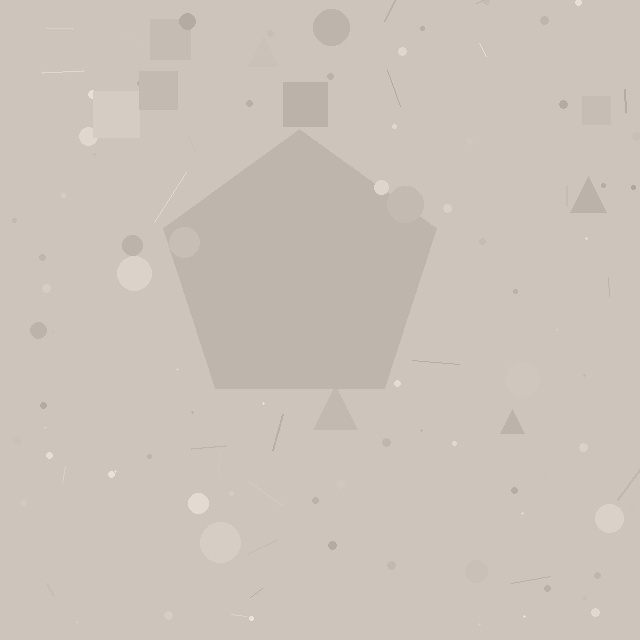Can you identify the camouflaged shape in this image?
The camouflaged shape is a pentagon.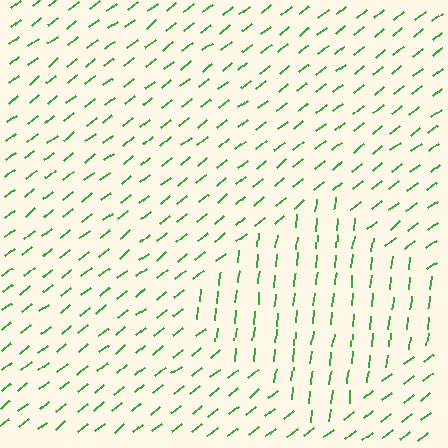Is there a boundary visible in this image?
Yes, there is a texture boundary formed by a change in line orientation.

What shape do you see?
I see a diamond.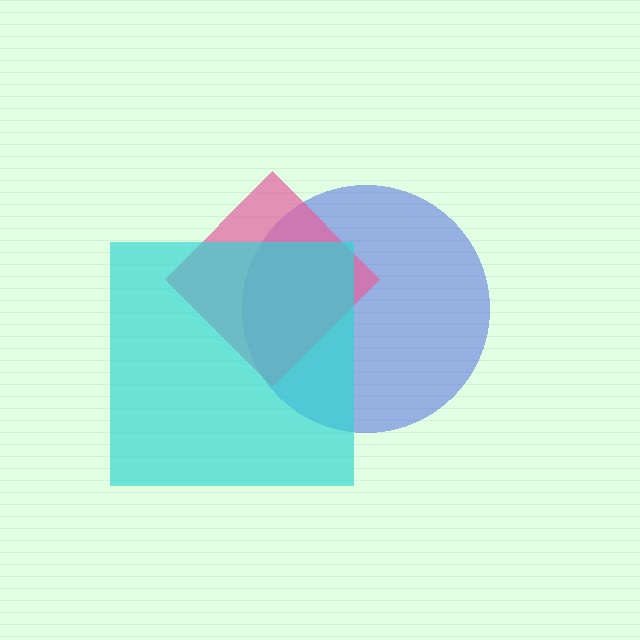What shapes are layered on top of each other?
The layered shapes are: a blue circle, a pink diamond, a cyan square.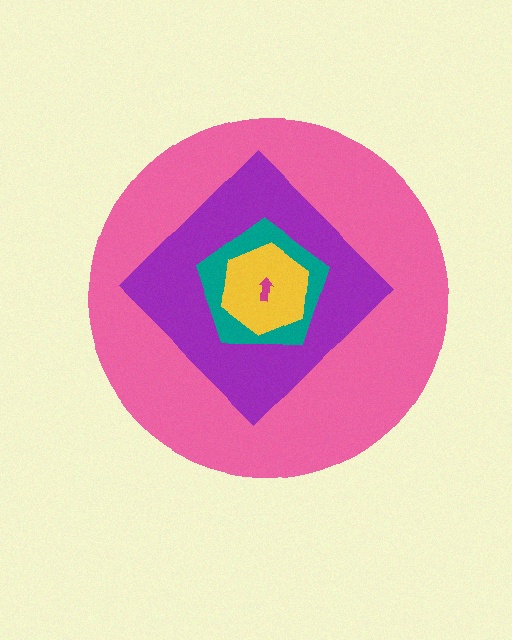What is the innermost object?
The magenta arrow.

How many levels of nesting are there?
5.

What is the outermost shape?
The pink circle.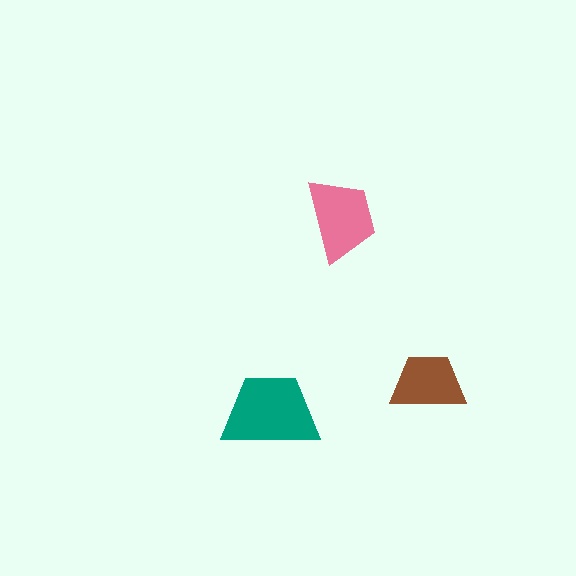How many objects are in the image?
There are 3 objects in the image.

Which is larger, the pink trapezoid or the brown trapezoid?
The pink one.